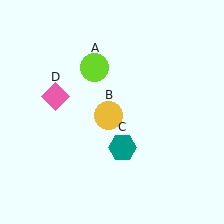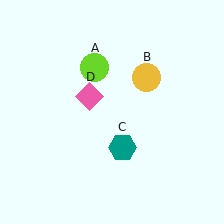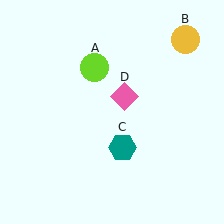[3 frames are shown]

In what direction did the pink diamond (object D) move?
The pink diamond (object D) moved right.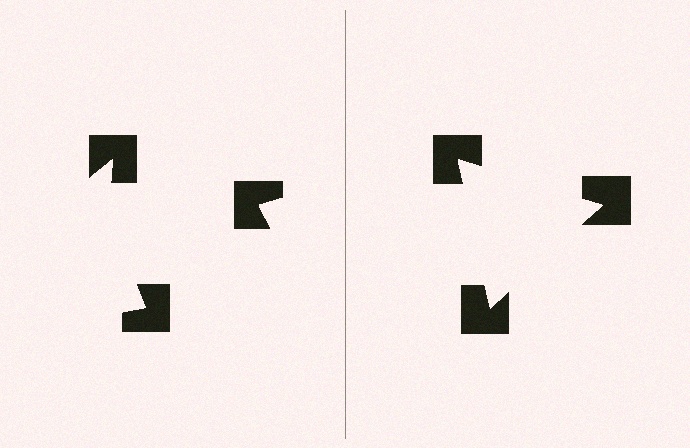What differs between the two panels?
The notched squares are positioned identically on both sides; only the wedge orientations differ. On the right they align to a triangle; on the left they are misaligned.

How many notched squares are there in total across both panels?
6 — 3 on each side.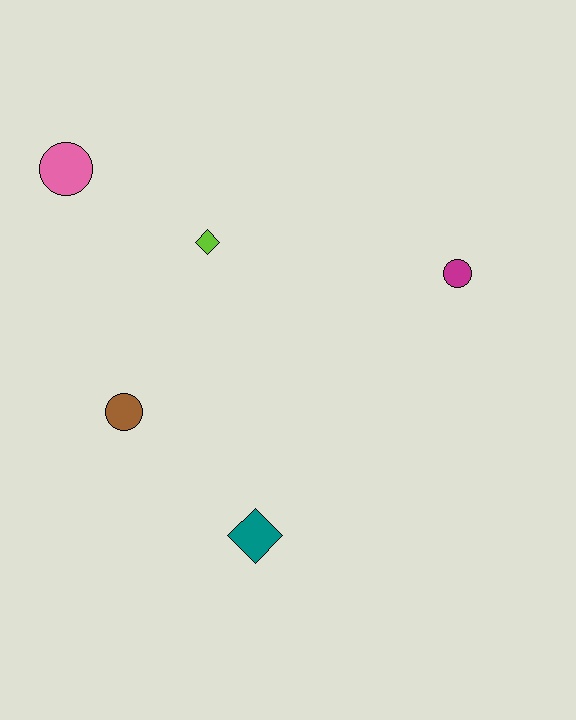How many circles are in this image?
There are 3 circles.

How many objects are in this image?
There are 5 objects.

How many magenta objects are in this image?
There is 1 magenta object.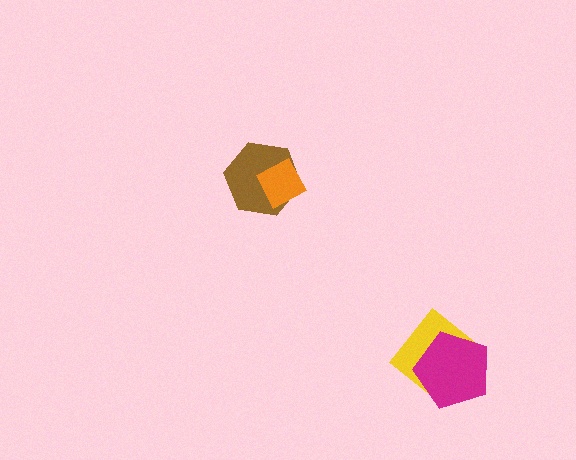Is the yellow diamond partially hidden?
Yes, it is partially covered by another shape.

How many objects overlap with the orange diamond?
1 object overlaps with the orange diamond.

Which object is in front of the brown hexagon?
The orange diamond is in front of the brown hexagon.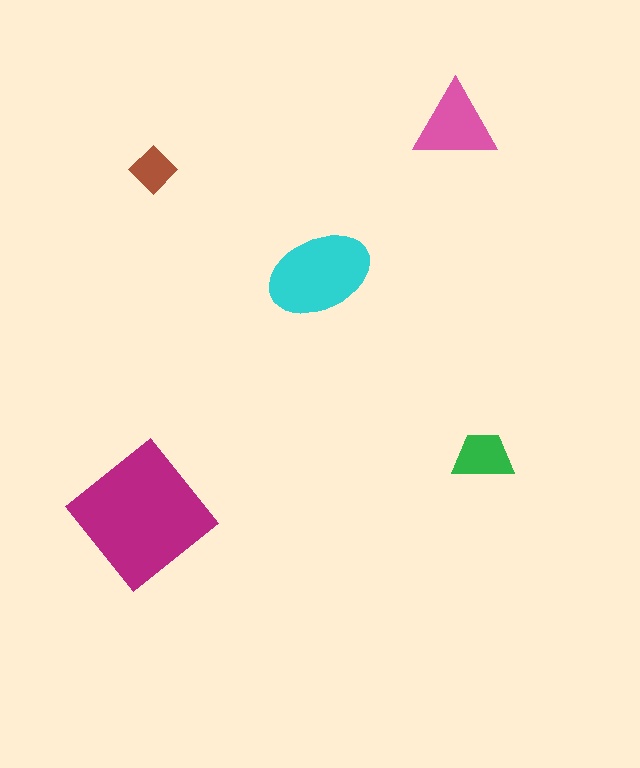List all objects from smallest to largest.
The brown diamond, the green trapezoid, the pink triangle, the cyan ellipse, the magenta diamond.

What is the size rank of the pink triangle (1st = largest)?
3rd.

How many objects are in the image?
There are 5 objects in the image.